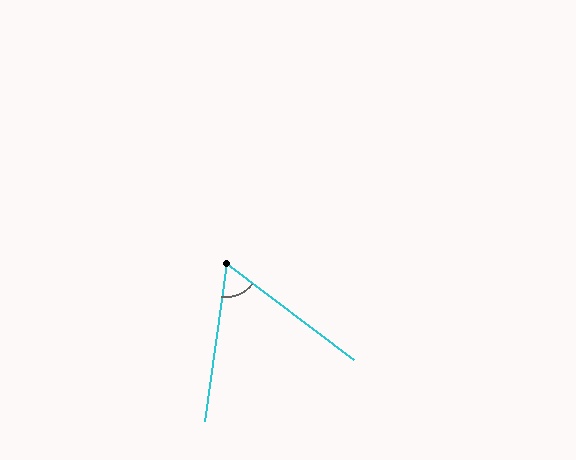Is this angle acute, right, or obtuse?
It is acute.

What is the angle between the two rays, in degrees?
Approximately 61 degrees.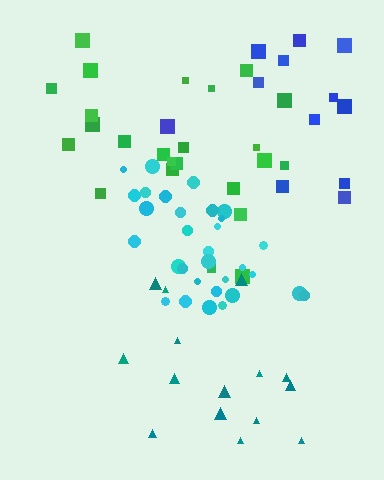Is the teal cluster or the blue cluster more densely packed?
Teal.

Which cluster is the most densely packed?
Cyan.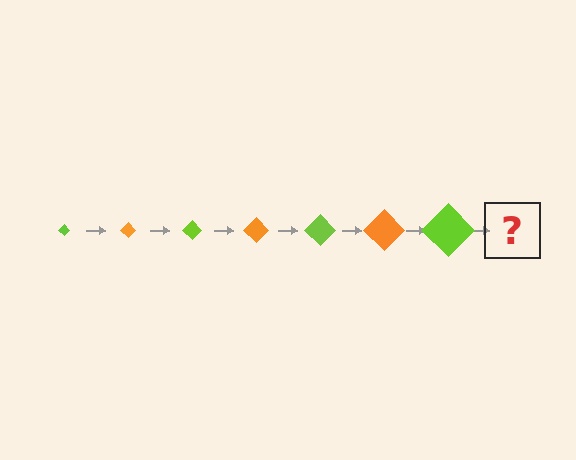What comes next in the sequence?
The next element should be an orange diamond, larger than the previous one.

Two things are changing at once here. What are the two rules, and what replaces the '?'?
The two rules are that the diamond grows larger each step and the color cycles through lime and orange. The '?' should be an orange diamond, larger than the previous one.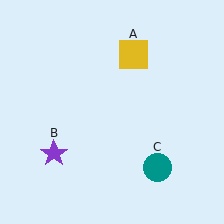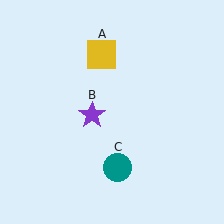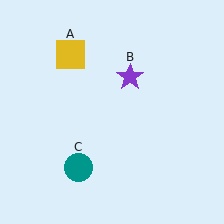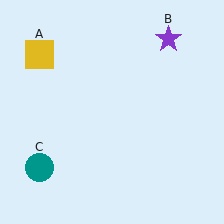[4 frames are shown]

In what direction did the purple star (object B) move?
The purple star (object B) moved up and to the right.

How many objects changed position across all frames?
3 objects changed position: yellow square (object A), purple star (object B), teal circle (object C).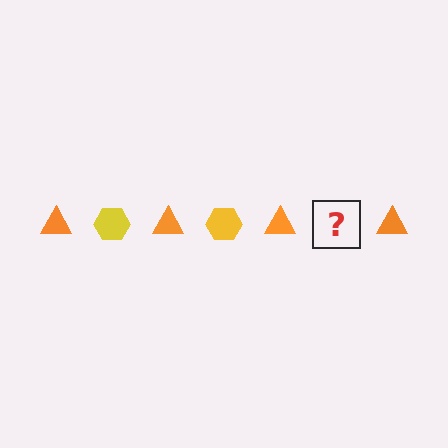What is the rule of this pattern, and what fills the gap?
The rule is that the pattern alternates between orange triangle and yellow hexagon. The gap should be filled with a yellow hexagon.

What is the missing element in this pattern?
The missing element is a yellow hexagon.